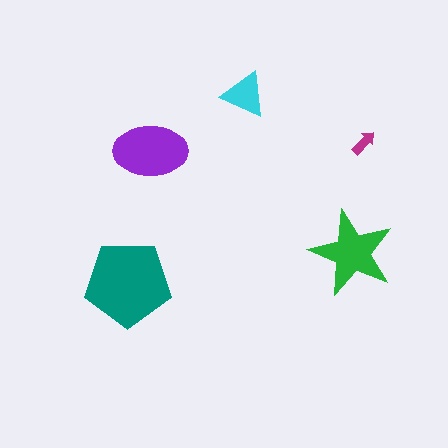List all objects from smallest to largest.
The magenta arrow, the cyan triangle, the green star, the purple ellipse, the teal pentagon.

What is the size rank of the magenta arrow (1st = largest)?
5th.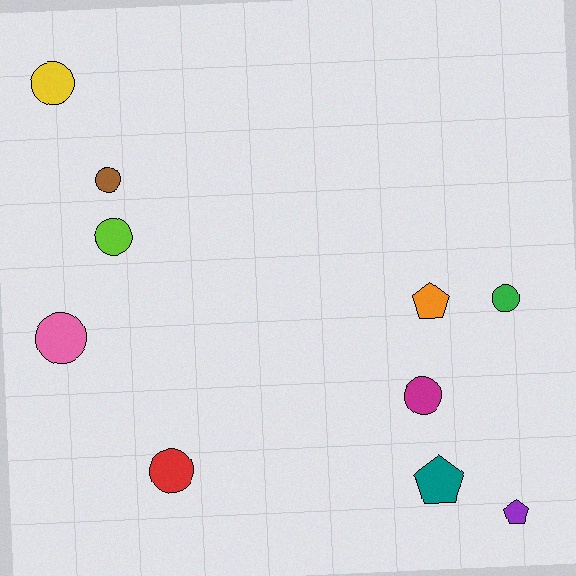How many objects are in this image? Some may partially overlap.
There are 10 objects.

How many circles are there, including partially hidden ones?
There are 7 circles.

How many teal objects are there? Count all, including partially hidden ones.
There is 1 teal object.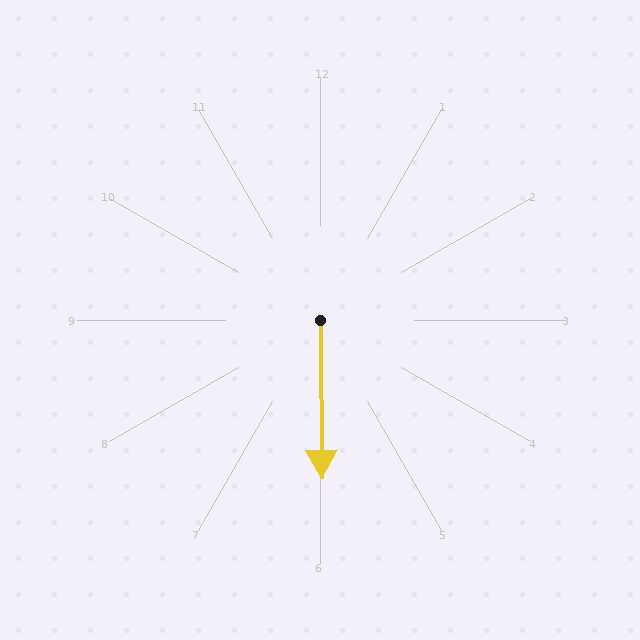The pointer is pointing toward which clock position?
Roughly 6 o'clock.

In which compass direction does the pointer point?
South.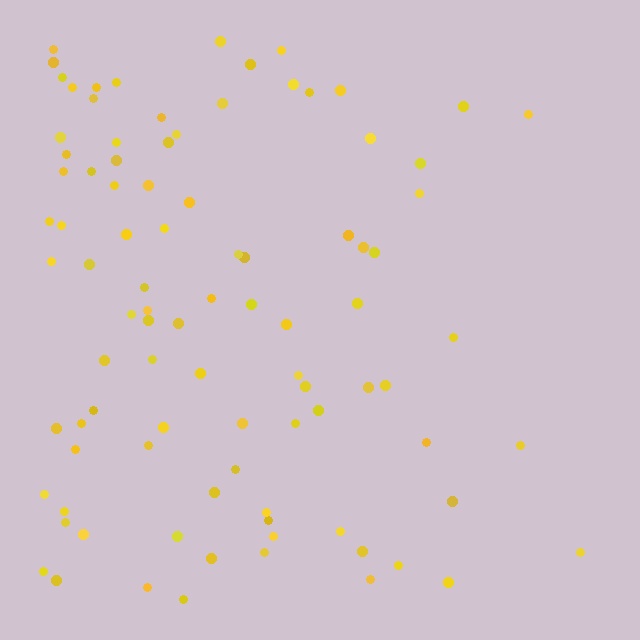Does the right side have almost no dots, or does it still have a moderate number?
Still a moderate number, just noticeably fewer than the left.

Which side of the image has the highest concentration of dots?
The left.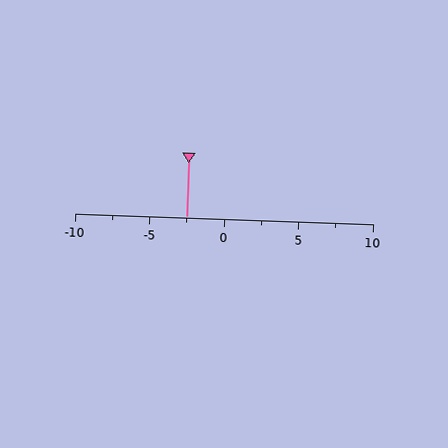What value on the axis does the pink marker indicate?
The marker indicates approximately -2.5.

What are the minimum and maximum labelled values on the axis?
The axis runs from -10 to 10.